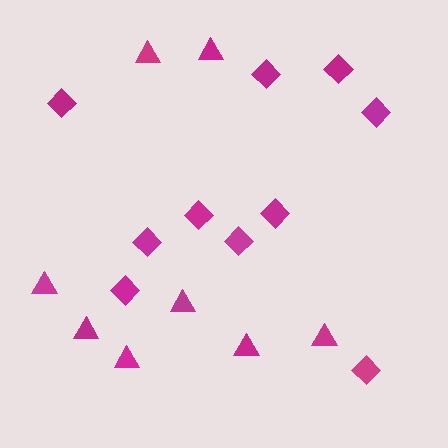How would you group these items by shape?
There are 2 groups: one group of diamonds (10) and one group of triangles (8).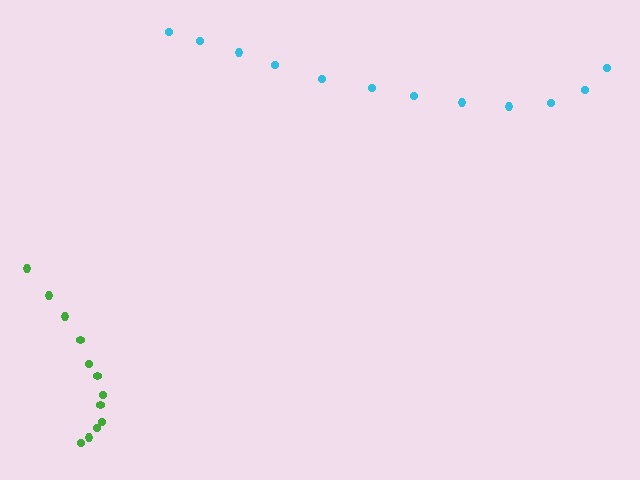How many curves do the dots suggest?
There are 2 distinct paths.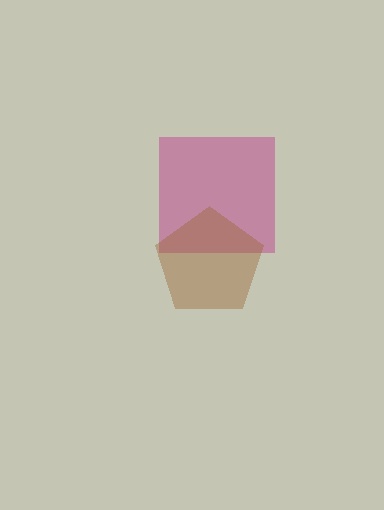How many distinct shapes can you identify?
There are 2 distinct shapes: a magenta square, a brown pentagon.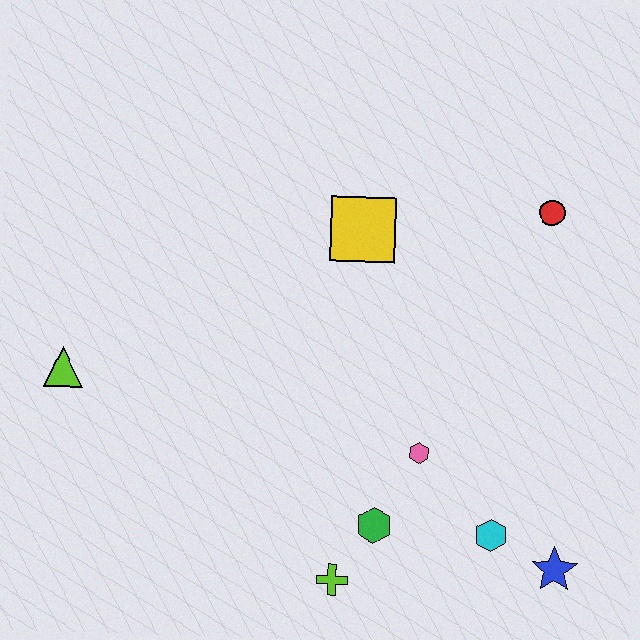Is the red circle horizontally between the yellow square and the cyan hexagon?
No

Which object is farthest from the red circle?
The lime triangle is farthest from the red circle.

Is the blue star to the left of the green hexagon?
No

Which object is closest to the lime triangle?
The yellow square is closest to the lime triangle.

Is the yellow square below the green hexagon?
No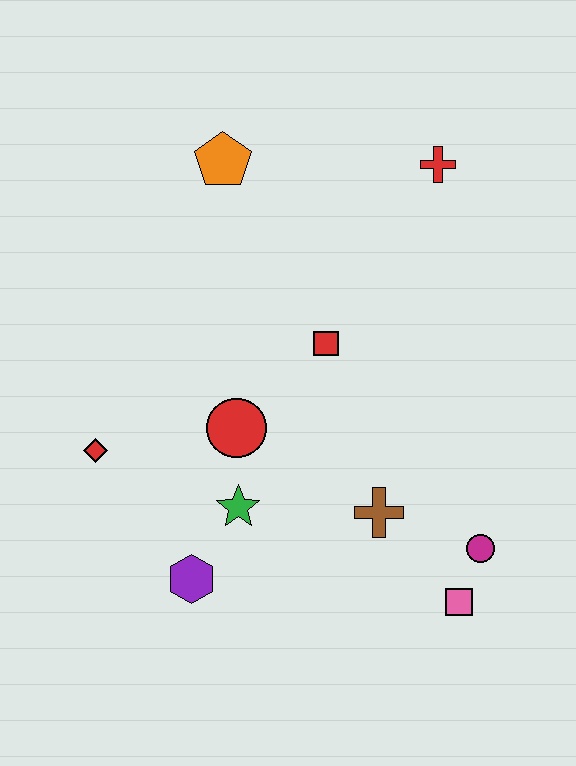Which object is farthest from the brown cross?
The orange pentagon is farthest from the brown cross.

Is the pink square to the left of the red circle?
No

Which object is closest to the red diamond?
The red circle is closest to the red diamond.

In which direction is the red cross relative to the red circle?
The red cross is above the red circle.